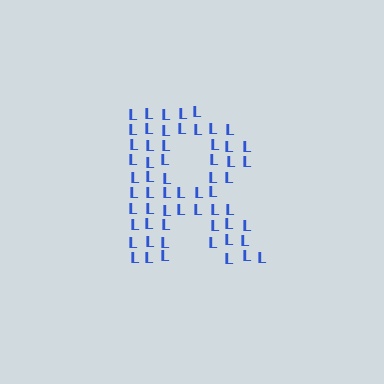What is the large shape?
The large shape is the letter R.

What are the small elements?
The small elements are letter L's.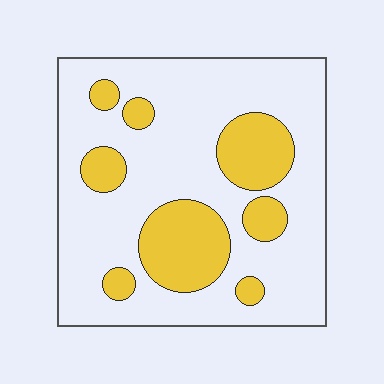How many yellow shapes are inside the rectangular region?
8.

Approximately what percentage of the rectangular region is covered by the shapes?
Approximately 25%.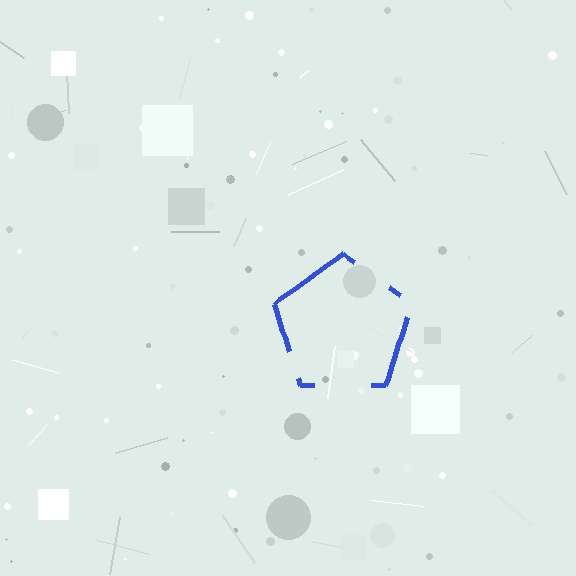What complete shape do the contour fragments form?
The contour fragments form a pentagon.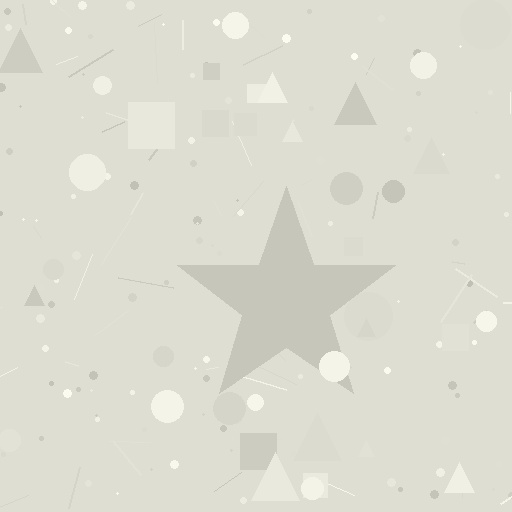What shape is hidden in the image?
A star is hidden in the image.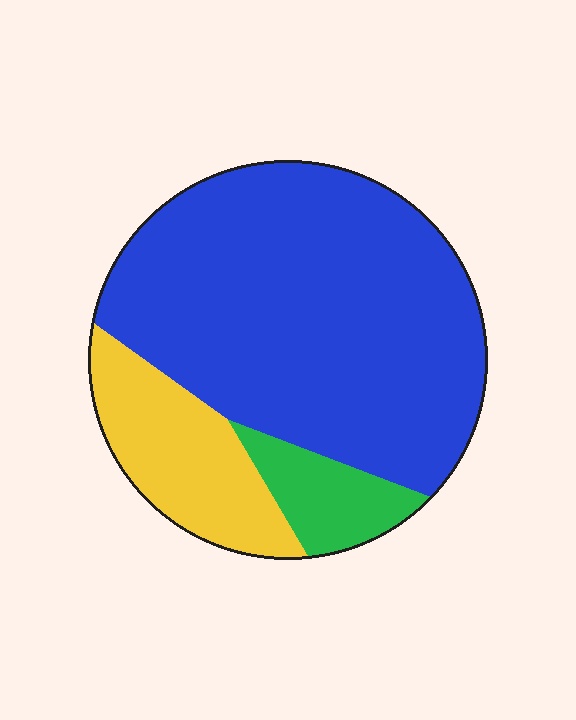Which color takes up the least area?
Green, at roughly 10%.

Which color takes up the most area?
Blue, at roughly 70%.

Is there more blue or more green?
Blue.